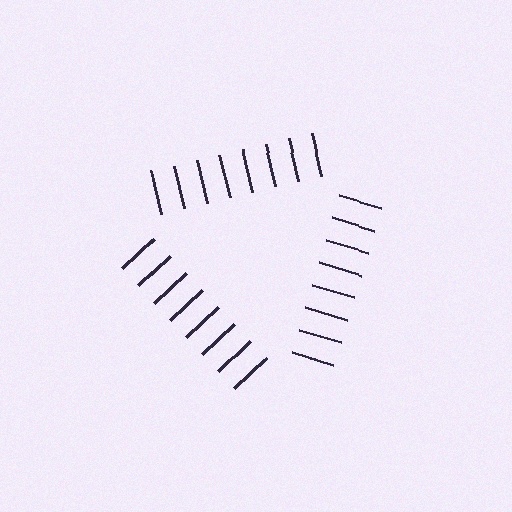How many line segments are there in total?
24 — 8 along each of the 3 edges.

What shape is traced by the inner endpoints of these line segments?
An illusory triangle — the line segments terminate on its edges but no continuous stroke is drawn.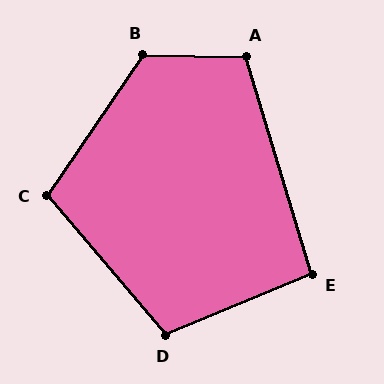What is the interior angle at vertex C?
Approximately 105 degrees (obtuse).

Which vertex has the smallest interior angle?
E, at approximately 96 degrees.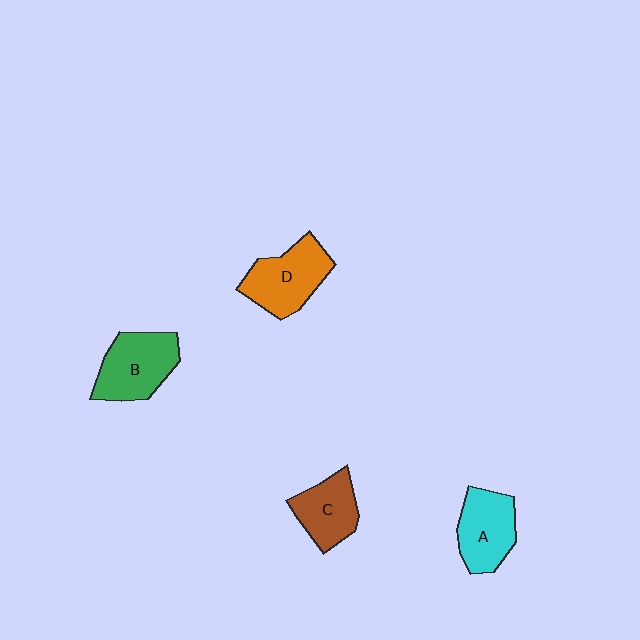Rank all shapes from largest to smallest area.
From largest to smallest: B (green), D (orange), A (cyan), C (brown).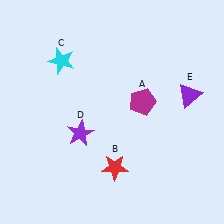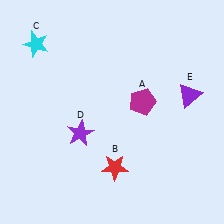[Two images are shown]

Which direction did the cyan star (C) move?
The cyan star (C) moved left.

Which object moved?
The cyan star (C) moved left.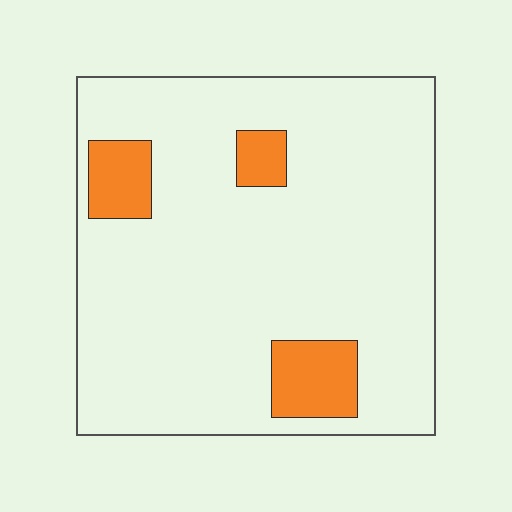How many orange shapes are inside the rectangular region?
3.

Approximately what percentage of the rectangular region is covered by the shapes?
Approximately 10%.